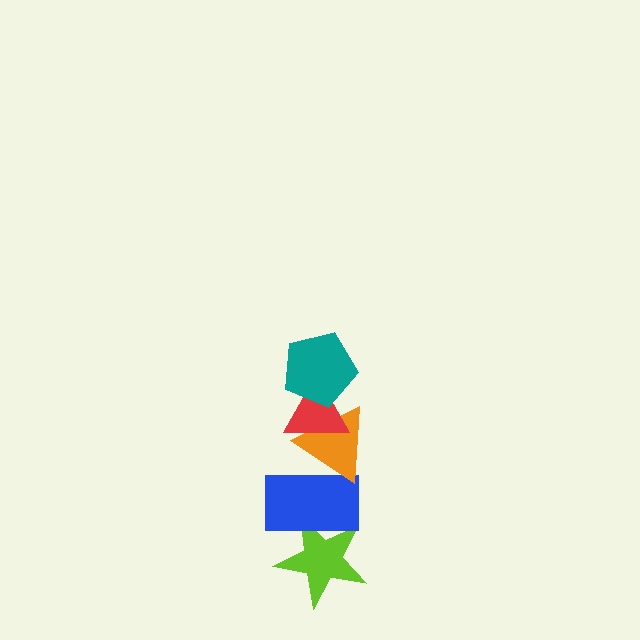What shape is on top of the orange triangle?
The red triangle is on top of the orange triangle.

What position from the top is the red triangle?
The red triangle is 2nd from the top.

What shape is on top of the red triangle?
The teal pentagon is on top of the red triangle.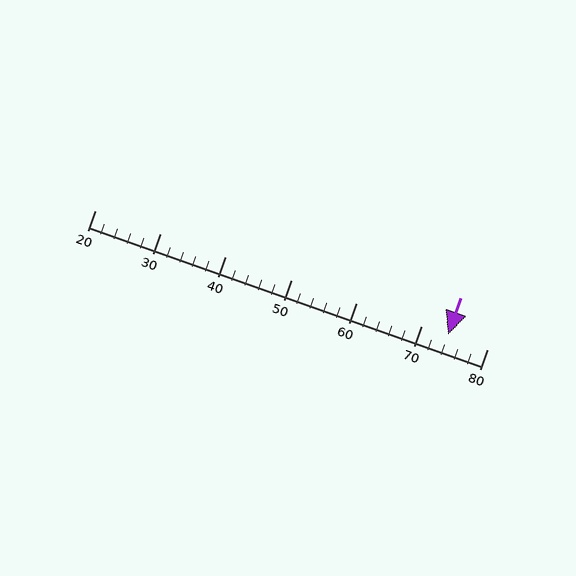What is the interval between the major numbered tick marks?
The major tick marks are spaced 10 units apart.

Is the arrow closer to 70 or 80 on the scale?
The arrow is closer to 70.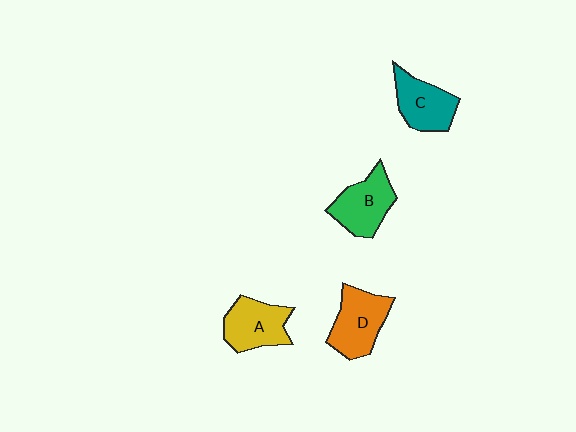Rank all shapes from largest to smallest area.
From largest to smallest: D (orange), B (green), A (yellow), C (teal).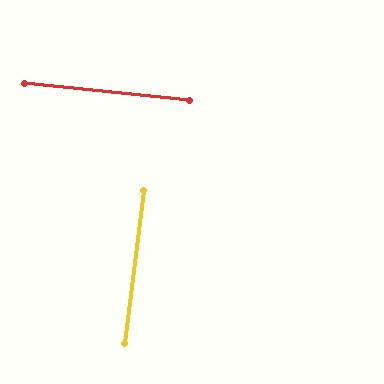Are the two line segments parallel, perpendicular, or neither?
Perpendicular — they meet at approximately 89°.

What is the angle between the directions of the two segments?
Approximately 89 degrees.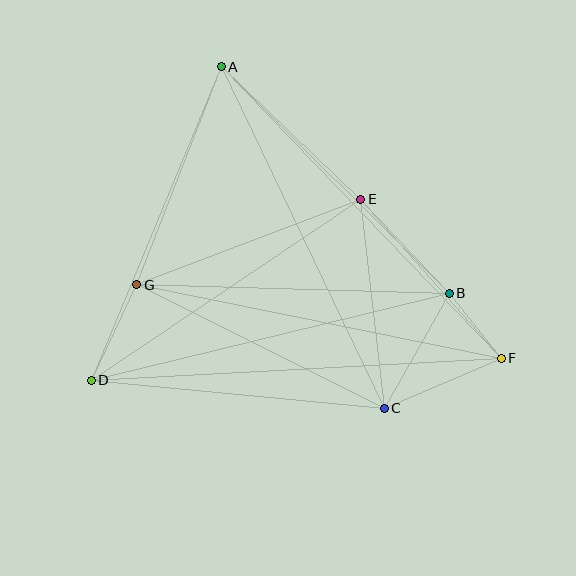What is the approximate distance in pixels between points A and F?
The distance between A and F is approximately 404 pixels.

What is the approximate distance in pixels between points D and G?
The distance between D and G is approximately 106 pixels.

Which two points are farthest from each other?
Points D and F are farthest from each other.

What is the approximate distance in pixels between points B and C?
The distance between B and C is approximately 132 pixels.